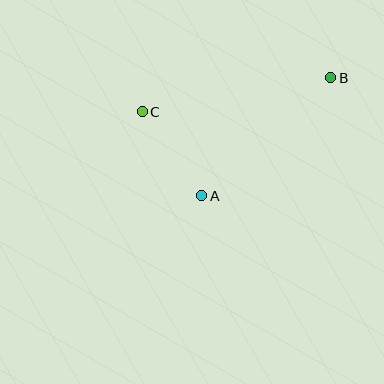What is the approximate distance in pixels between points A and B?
The distance between A and B is approximately 175 pixels.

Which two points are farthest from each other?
Points B and C are farthest from each other.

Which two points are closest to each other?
Points A and C are closest to each other.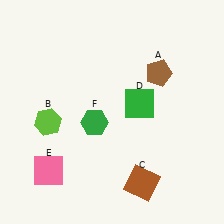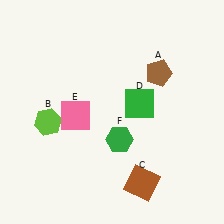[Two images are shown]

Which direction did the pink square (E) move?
The pink square (E) moved up.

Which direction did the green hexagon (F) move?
The green hexagon (F) moved right.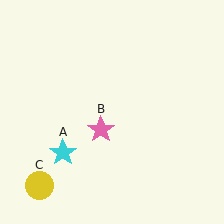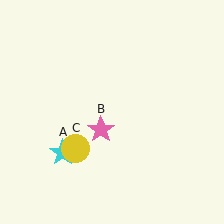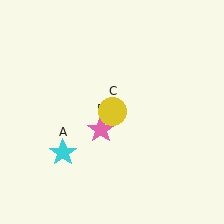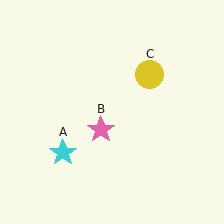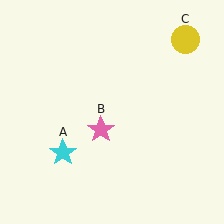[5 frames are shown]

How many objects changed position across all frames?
1 object changed position: yellow circle (object C).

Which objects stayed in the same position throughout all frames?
Cyan star (object A) and pink star (object B) remained stationary.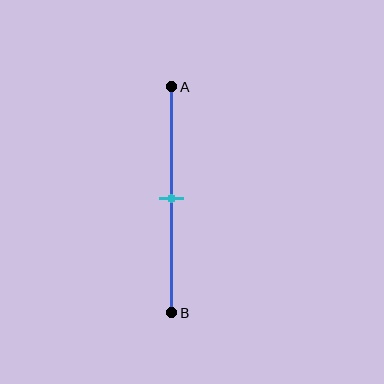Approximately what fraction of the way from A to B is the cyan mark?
The cyan mark is approximately 50% of the way from A to B.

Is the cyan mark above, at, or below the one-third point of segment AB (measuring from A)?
The cyan mark is below the one-third point of segment AB.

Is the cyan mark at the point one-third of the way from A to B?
No, the mark is at about 50% from A, not at the 33% one-third point.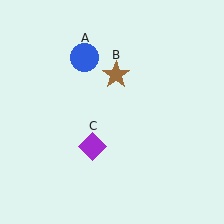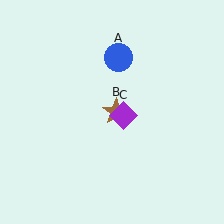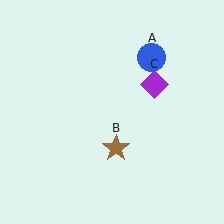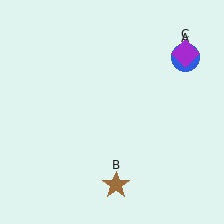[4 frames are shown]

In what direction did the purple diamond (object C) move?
The purple diamond (object C) moved up and to the right.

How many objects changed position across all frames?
3 objects changed position: blue circle (object A), brown star (object B), purple diamond (object C).